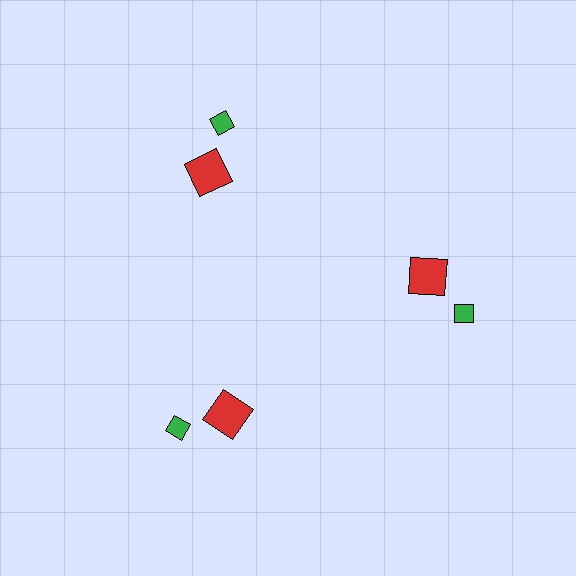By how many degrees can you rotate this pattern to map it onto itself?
The pattern maps onto itself every 120 degrees of rotation.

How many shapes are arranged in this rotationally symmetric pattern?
There are 6 shapes, arranged in 3 groups of 2.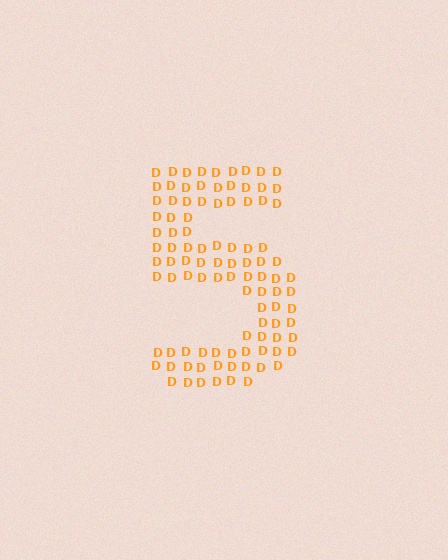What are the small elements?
The small elements are letter D's.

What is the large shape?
The large shape is the digit 5.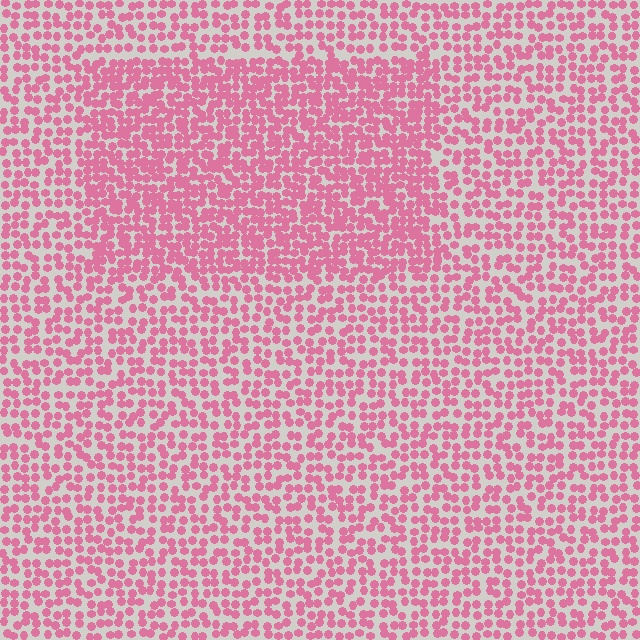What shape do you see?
I see a rectangle.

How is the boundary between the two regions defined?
The boundary is defined by a change in element density (approximately 1.6x ratio). All elements are the same color, size, and shape.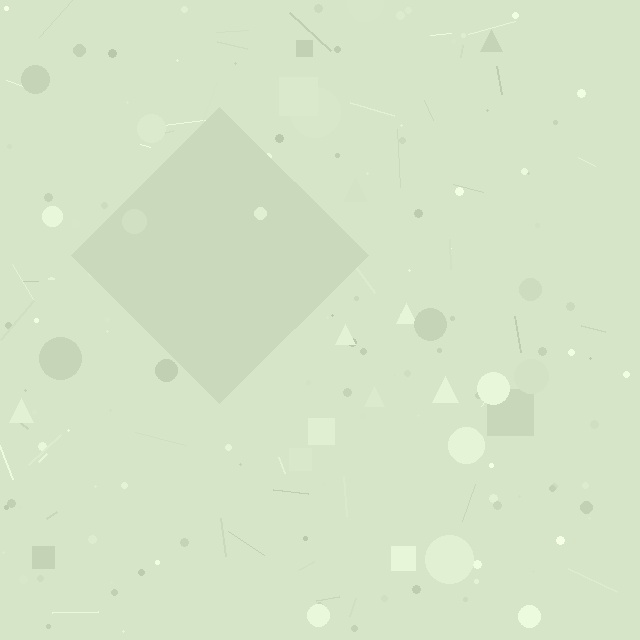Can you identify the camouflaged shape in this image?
The camouflaged shape is a diamond.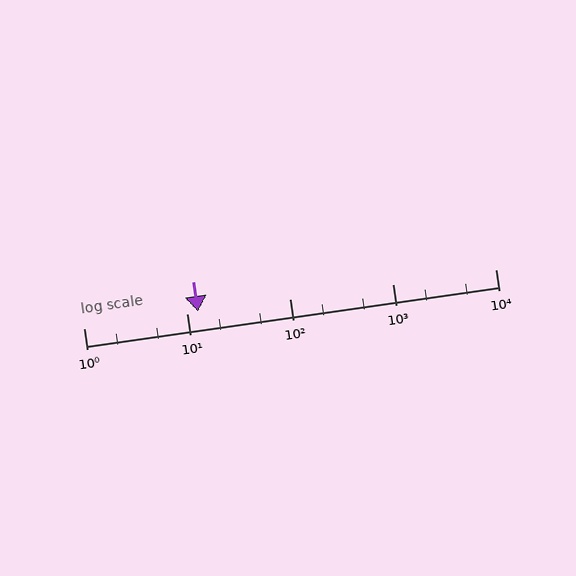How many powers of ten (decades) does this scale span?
The scale spans 4 decades, from 1 to 10000.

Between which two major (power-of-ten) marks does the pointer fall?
The pointer is between 10 and 100.